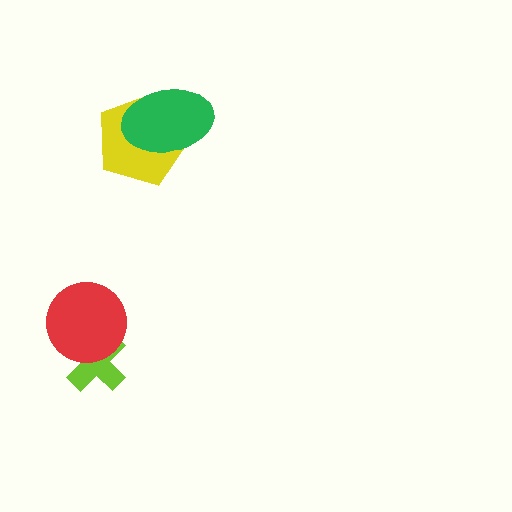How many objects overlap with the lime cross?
1 object overlaps with the lime cross.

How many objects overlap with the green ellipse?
1 object overlaps with the green ellipse.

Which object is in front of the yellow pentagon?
The green ellipse is in front of the yellow pentagon.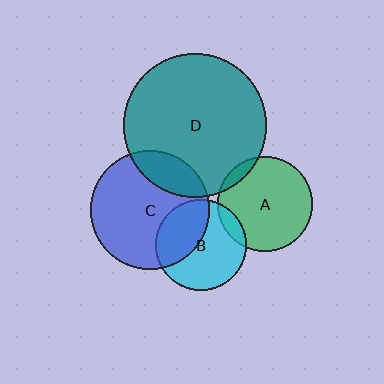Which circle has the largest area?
Circle D (teal).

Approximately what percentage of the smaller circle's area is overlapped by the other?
Approximately 10%.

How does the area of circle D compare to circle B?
Approximately 2.5 times.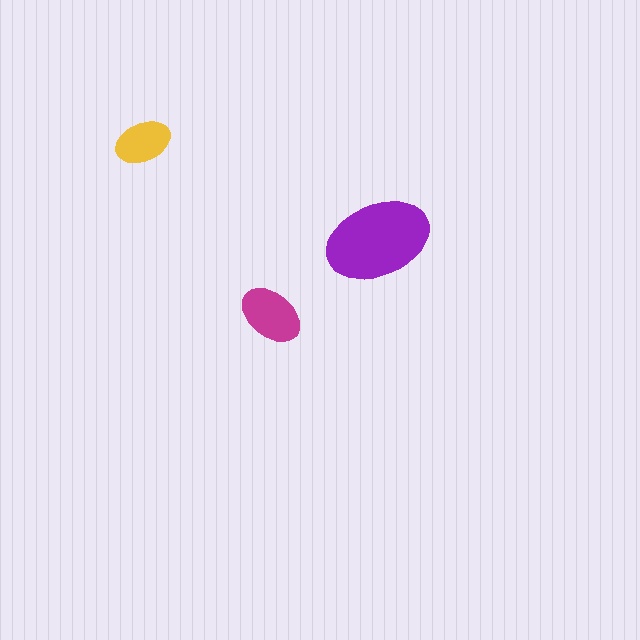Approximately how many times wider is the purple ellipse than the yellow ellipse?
About 2 times wider.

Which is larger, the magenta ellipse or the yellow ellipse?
The magenta one.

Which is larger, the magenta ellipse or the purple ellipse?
The purple one.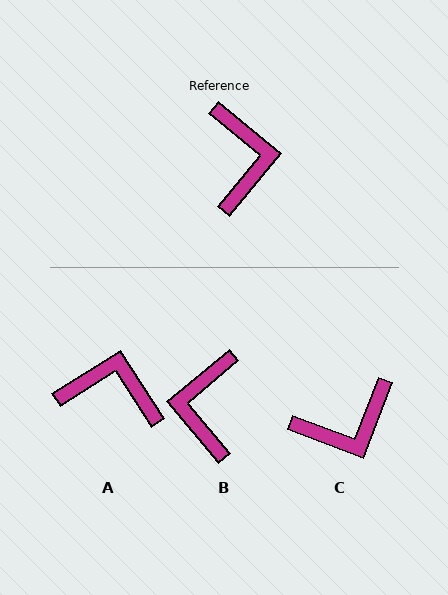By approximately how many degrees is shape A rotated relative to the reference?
Approximately 72 degrees counter-clockwise.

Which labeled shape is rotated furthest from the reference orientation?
B, about 170 degrees away.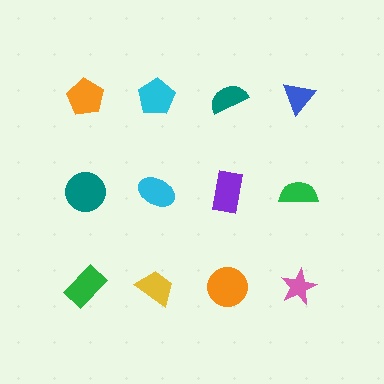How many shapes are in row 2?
4 shapes.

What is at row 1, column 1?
An orange pentagon.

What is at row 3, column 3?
An orange circle.